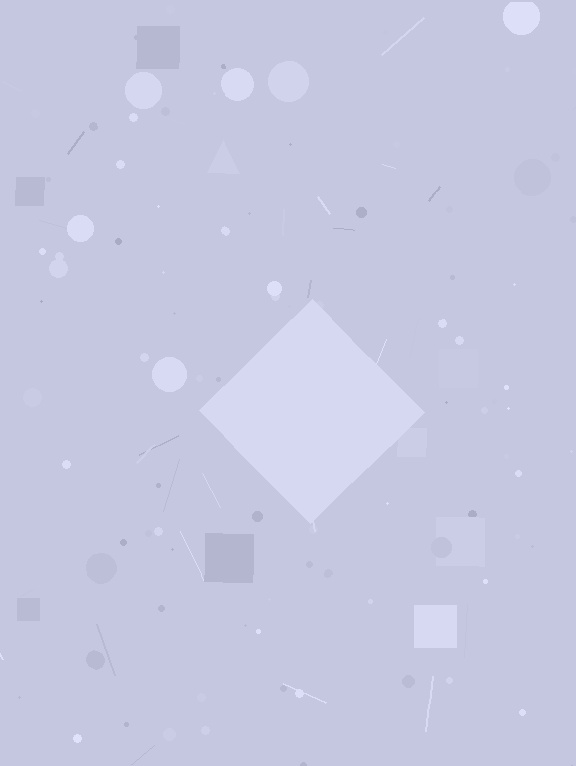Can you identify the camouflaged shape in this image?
The camouflaged shape is a diamond.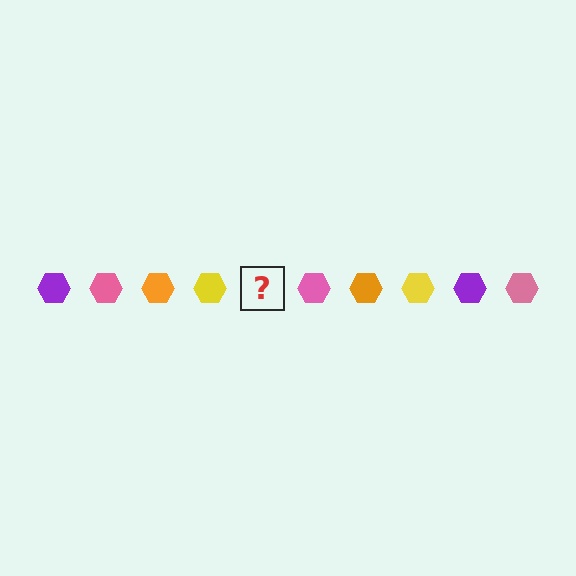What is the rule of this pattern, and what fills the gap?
The rule is that the pattern cycles through purple, pink, orange, yellow hexagons. The gap should be filled with a purple hexagon.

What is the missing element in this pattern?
The missing element is a purple hexagon.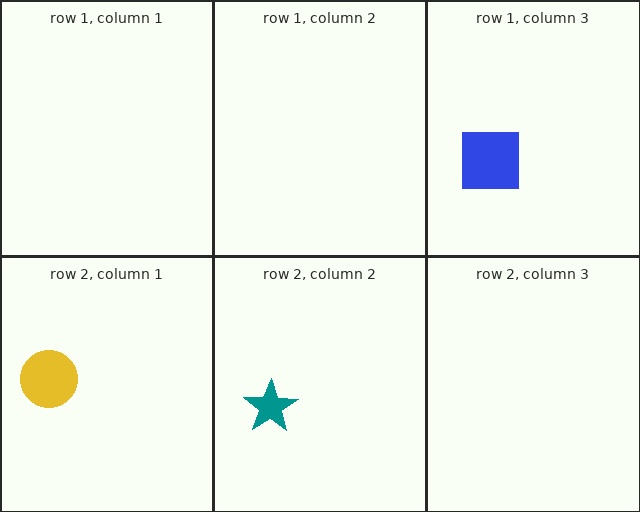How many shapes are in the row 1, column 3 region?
1.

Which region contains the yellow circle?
The row 2, column 1 region.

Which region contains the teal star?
The row 2, column 2 region.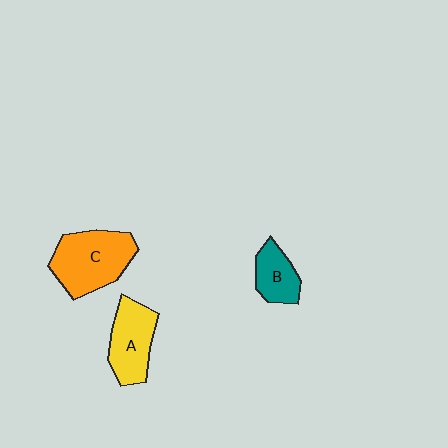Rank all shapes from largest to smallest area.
From largest to smallest: C (orange), A (yellow), B (teal).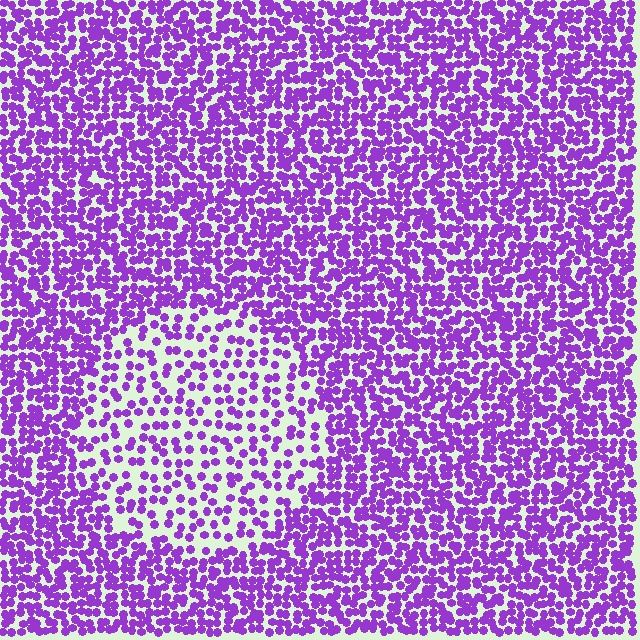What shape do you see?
I see a circle.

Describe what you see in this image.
The image contains small purple elements arranged at two different densities. A circle-shaped region is visible where the elements are less densely packed than the surrounding area.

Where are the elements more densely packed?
The elements are more densely packed outside the circle boundary.